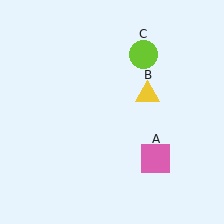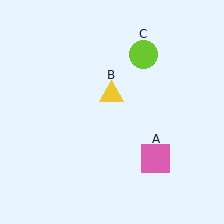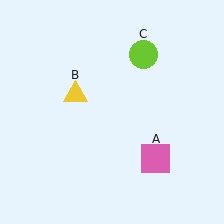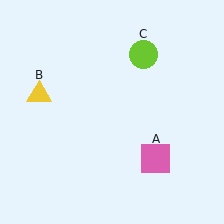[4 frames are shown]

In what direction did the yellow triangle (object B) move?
The yellow triangle (object B) moved left.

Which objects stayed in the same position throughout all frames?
Pink square (object A) and lime circle (object C) remained stationary.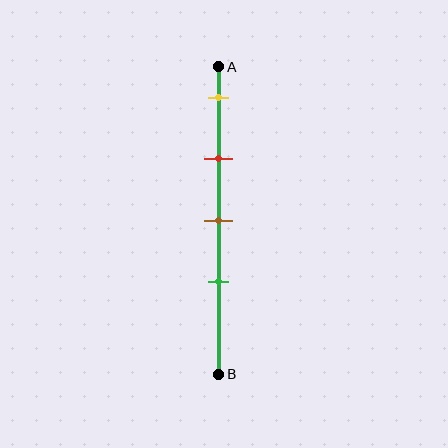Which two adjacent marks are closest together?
The brown and green marks are the closest adjacent pair.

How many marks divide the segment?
There are 4 marks dividing the segment.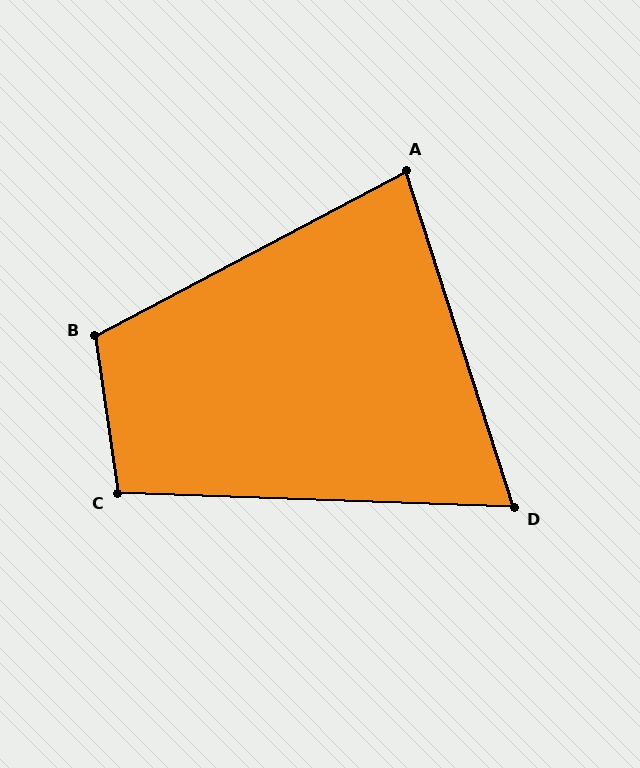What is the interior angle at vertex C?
Approximately 100 degrees (obtuse).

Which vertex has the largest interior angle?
B, at approximately 110 degrees.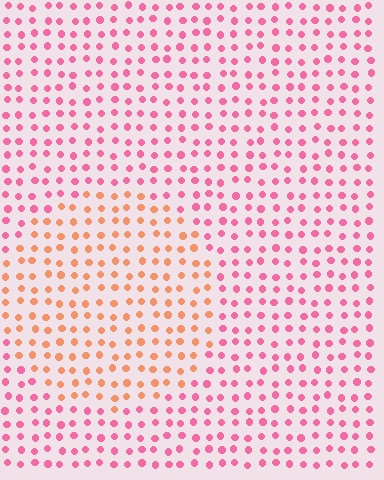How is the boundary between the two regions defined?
The boundary is defined purely by a slight shift in hue (about 43 degrees). Spacing, size, and orientation are identical on both sides.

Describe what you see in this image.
The image is filled with small pink elements in a uniform arrangement. A circle-shaped region is visible where the elements are tinted to a slightly different hue, forming a subtle color boundary.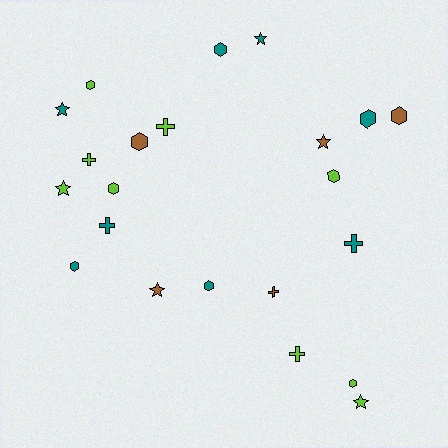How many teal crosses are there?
There are 2 teal crosses.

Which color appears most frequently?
Lime, with 9 objects.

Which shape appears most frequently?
Hexagon, with 10 objects.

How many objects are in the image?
There are 22 objects.